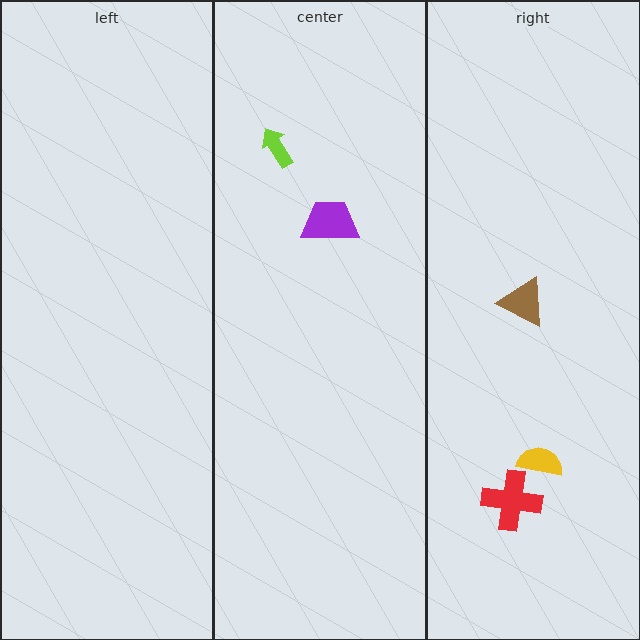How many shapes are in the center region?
2.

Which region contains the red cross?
The right region.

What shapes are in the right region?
The yellow semicircle, the red cross, the brown triangle.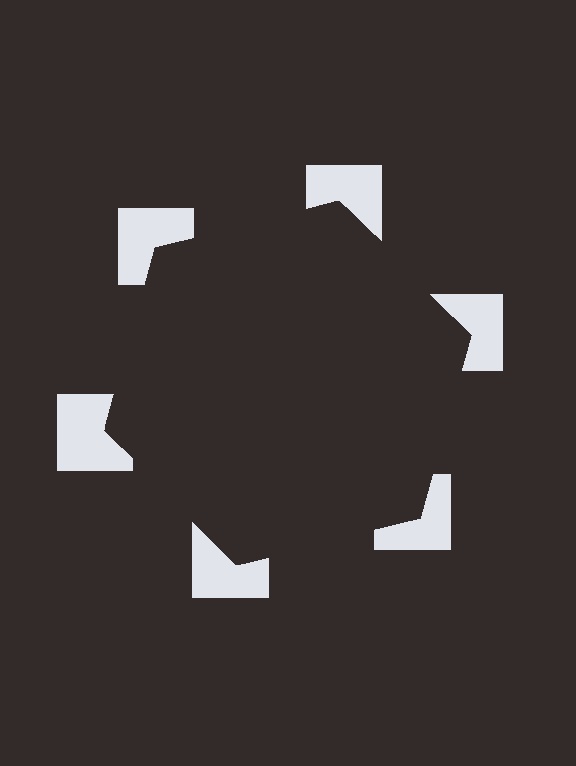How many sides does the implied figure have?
6 sides.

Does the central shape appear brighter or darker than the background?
It typically appears slightly darker than the background, even though no actual brightness change is drawn.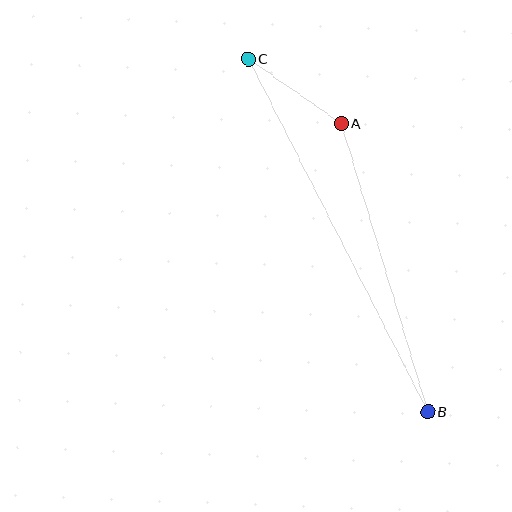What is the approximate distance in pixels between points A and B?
The distance between A and B is approximately 301 pixels.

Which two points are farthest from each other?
Points B and C are farthest from each other.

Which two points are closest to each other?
Points A and C are closest to each other.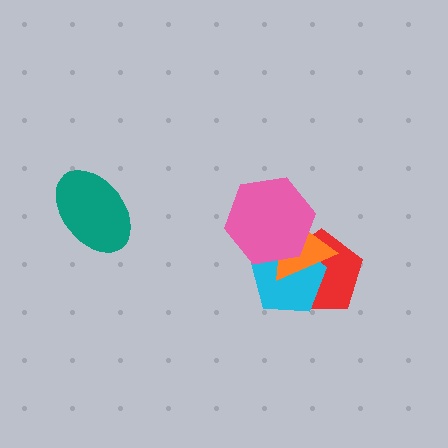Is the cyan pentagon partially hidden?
Yes, it is partially covered by another shape.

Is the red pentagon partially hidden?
Yes, it is partially covered by another shape.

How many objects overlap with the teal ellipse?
0 objects overlap with the teal ellipse.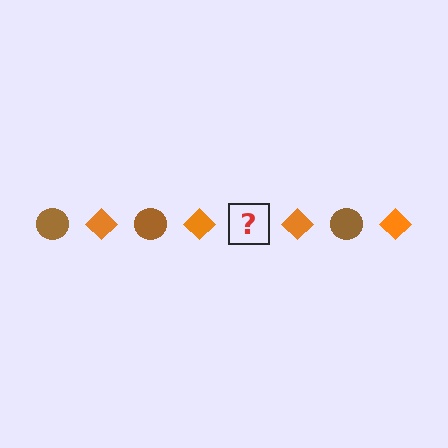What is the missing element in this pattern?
The missing element is a brown circle.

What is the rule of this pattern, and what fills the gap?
The rule is that the pattern alternates between brown circle and orange diamond. The gap should be filled with a brown circle.